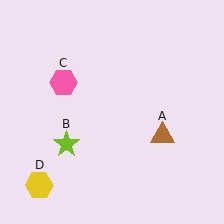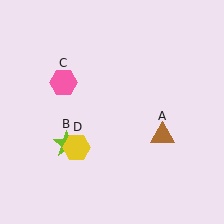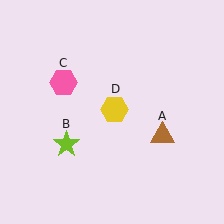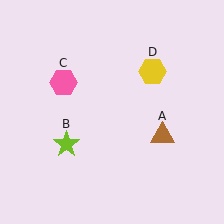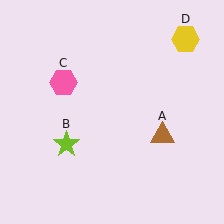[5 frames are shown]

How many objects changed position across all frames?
1 object changed position: yellow hexagon (object D).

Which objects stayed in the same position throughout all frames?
Brown triangle (object A) and lime star (object B) and pink hexagon (object C) remained stationary.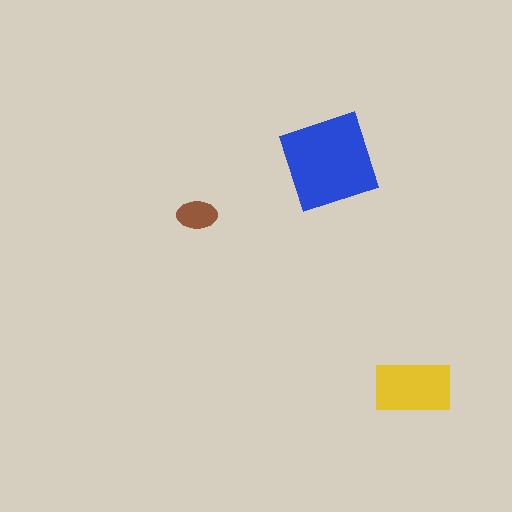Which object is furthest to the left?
The brown ellipse is leftmost.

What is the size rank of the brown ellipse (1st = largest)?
3rd.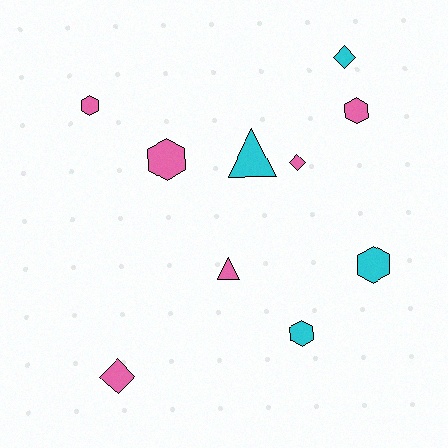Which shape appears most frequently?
Hexagon, with 5 objects.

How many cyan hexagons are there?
There are 2 cyan hexagons.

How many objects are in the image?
There are 10 objects.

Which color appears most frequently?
Pink, with 6 objects.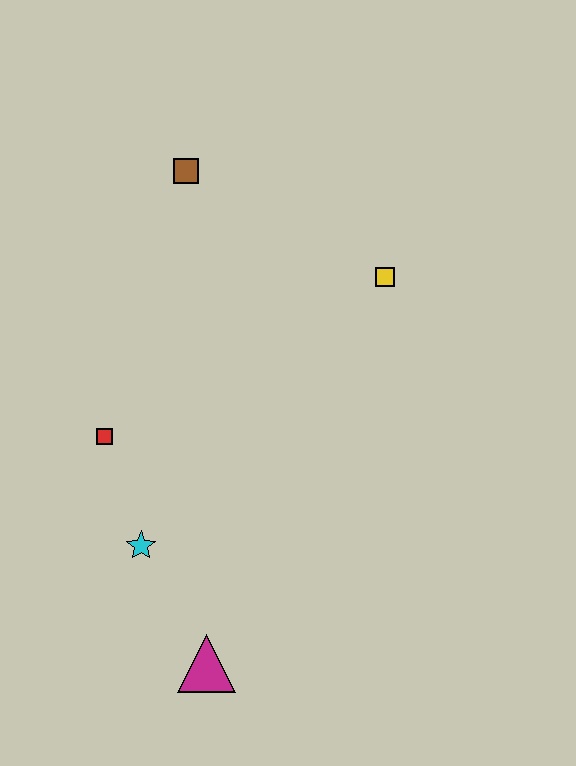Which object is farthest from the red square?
The yellow square is farthest from the red square.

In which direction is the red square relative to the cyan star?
The red square is above the cyan star.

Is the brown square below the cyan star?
No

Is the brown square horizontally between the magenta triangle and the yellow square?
No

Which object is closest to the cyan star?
The red square is closest to the cyan star.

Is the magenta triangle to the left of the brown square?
No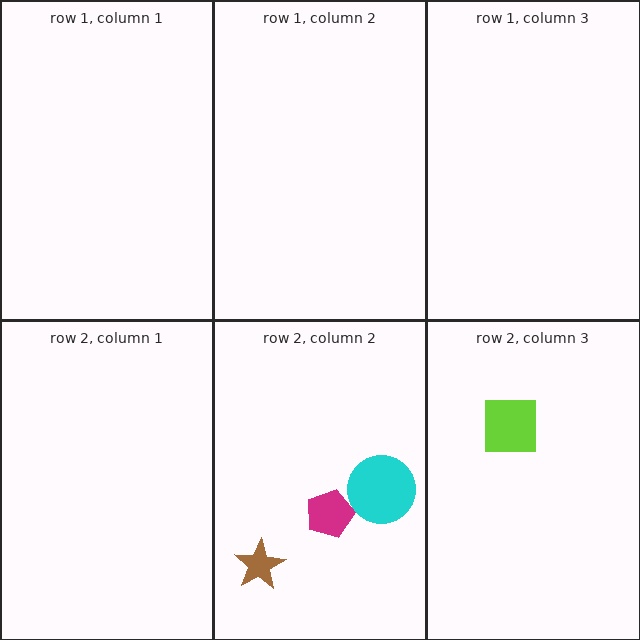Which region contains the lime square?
The row 2, column 3 region.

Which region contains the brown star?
The row 2, column 2 region.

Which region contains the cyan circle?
The row 2, column 2 region.